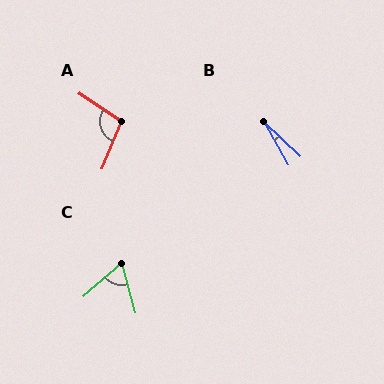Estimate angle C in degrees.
Approximately 64 degrees.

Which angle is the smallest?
B, at approximately 17 degrees.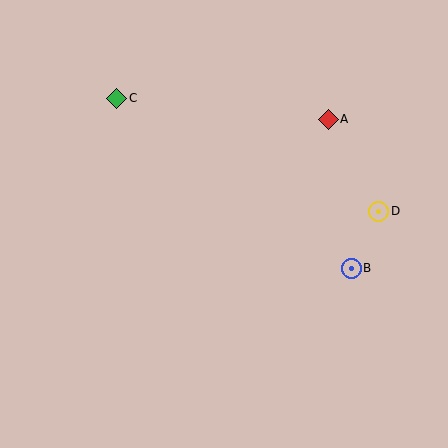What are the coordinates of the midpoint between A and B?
The midpoint between A and B is at (340, 194).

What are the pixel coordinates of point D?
Point D is at (379, 211).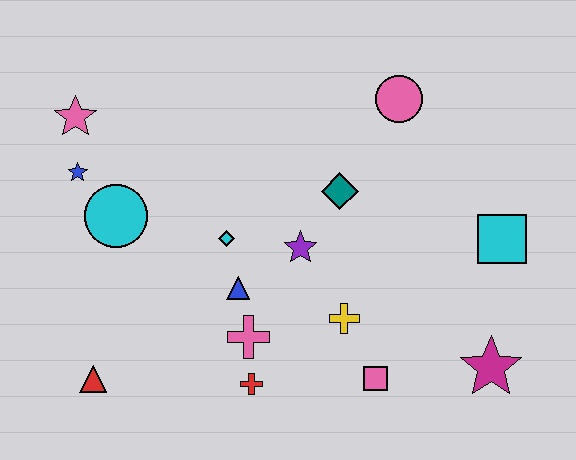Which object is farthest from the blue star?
The magenta star is farthest from the blue star.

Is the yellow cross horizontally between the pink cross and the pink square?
Yes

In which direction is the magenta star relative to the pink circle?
The magenta star is below the pink circle.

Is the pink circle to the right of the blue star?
Yes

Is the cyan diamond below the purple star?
No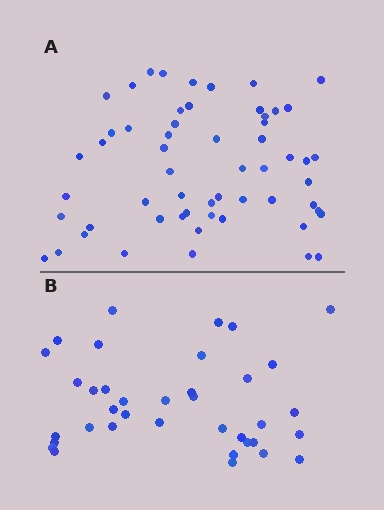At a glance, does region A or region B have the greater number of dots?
Region A (the top region) has more dots.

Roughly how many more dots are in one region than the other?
Region A has approximately 20 more dots than region B.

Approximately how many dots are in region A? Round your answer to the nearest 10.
About 60 dots. (The exact count is 57, which rounds to 60.)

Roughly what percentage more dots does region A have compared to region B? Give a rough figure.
About 55% more.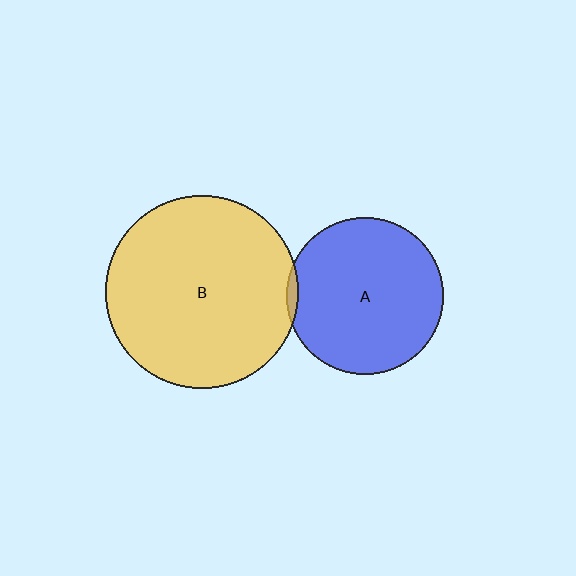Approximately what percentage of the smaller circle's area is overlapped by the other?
Approximately 5%.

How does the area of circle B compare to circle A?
Approximately 1.5 times.